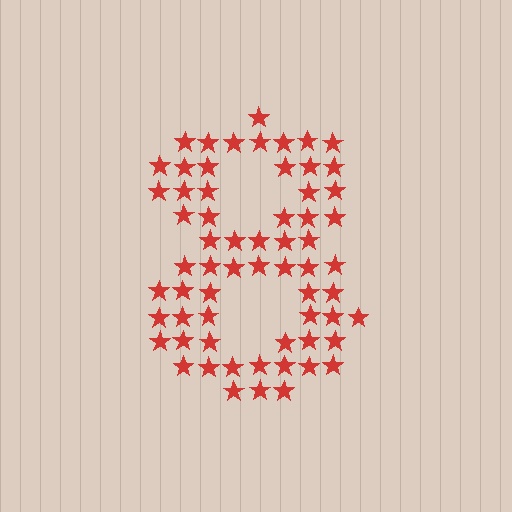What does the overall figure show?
The overall figure shows the digit 8.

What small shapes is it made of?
It is made of small stars.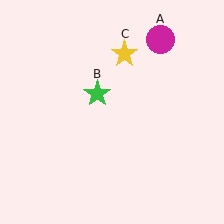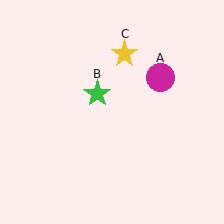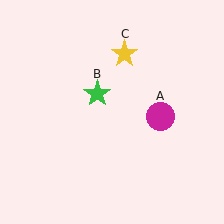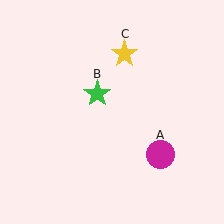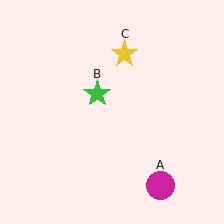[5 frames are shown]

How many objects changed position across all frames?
1 object changed position: magenta circle (object A).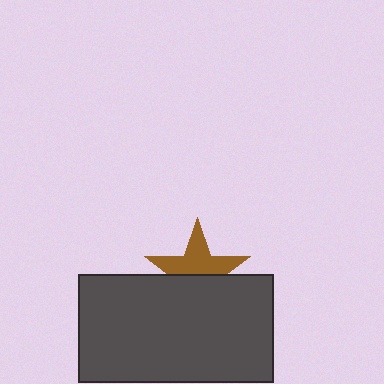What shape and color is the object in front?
The object in front is a dark gray rectangle.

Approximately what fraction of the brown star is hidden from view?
Roughly 46% of the brown star is hidden behind the dark gray rectangle.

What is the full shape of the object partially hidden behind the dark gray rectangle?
The partially hidden object is a brown star.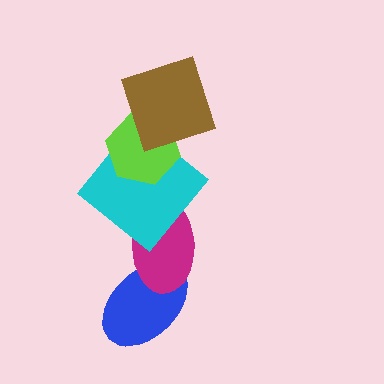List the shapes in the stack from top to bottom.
From top to bottom: the brown square, the lime hexagon, the cyan diamond, the magenta ellipse, the blue ellipse.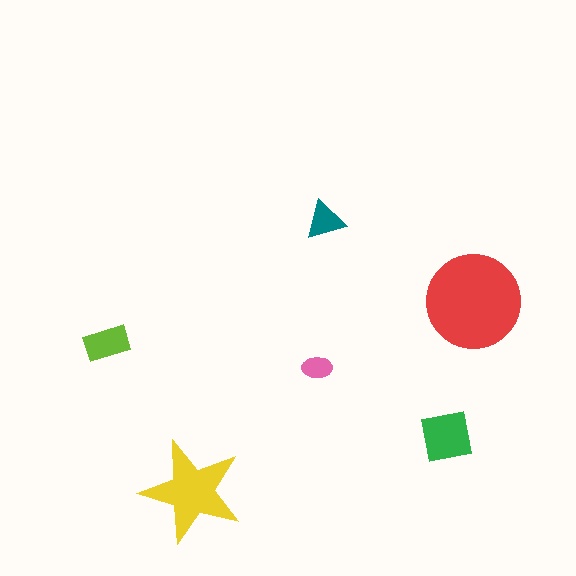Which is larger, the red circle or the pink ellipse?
The red circle.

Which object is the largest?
The red circle.